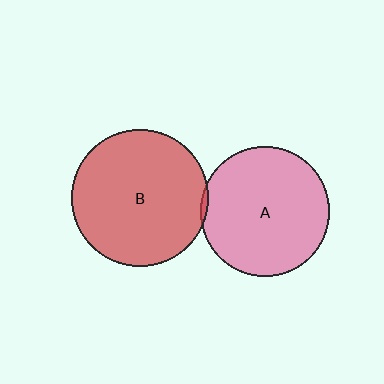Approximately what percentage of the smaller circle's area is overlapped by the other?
Approximately 5%.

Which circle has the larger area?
Circle B (red).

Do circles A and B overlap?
Yes.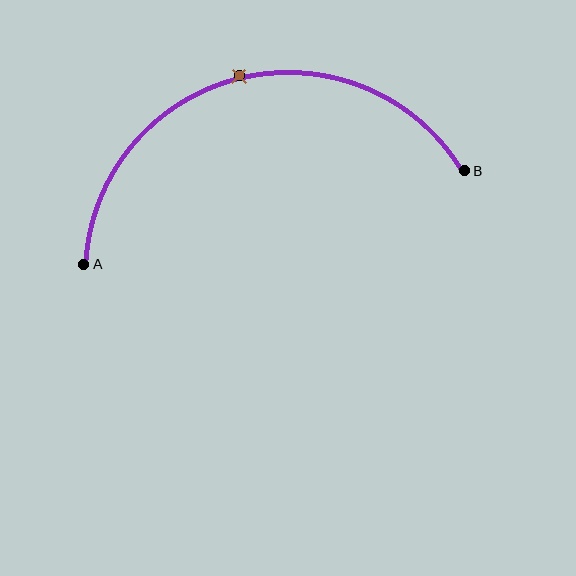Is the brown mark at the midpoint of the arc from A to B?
Yes. The brown mark lies on the arc at equal arc-length from both A and B — it is the arc midpoint.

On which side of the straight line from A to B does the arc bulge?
The arc bulges above the straight line connecting A and B.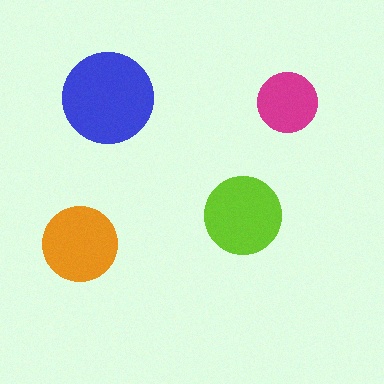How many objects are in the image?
There are 4 objects in the image.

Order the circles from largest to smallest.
the blue one, the lime one, the orange one, the magenta one.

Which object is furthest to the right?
The magenta circle is rightmost.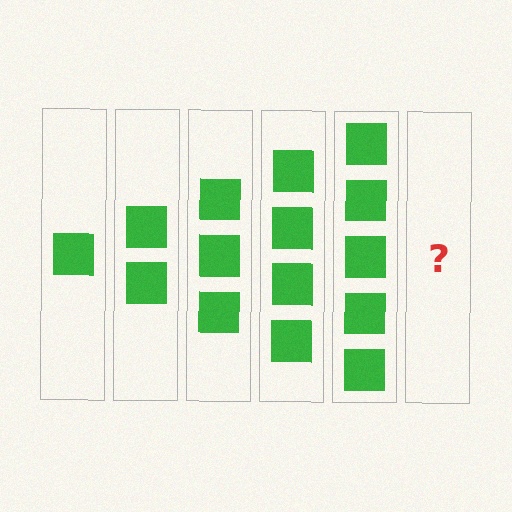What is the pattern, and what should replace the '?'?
The pattern is that each step adds one more square. The '?' should be 6 squares.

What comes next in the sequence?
The next element should be 6 squares.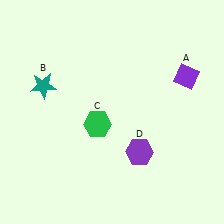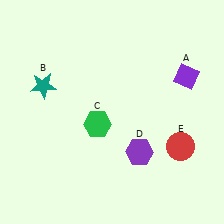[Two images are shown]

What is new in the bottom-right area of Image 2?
A red circle (E) was added in the bottom-right area of Image 2.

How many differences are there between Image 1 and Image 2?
There is 1 difference between the two images.